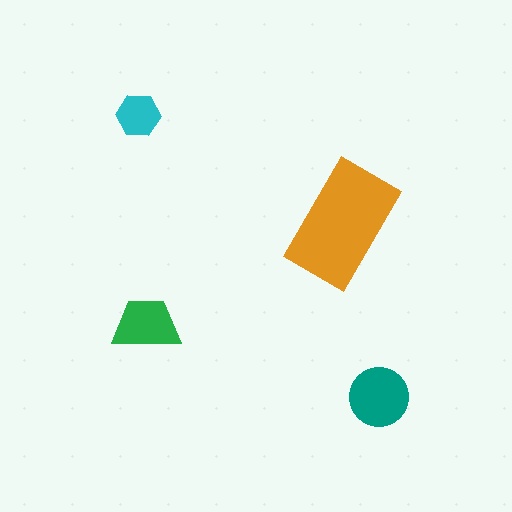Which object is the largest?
The orange rectangle.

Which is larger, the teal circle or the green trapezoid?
The teal circle.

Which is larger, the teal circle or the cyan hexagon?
The teal circle.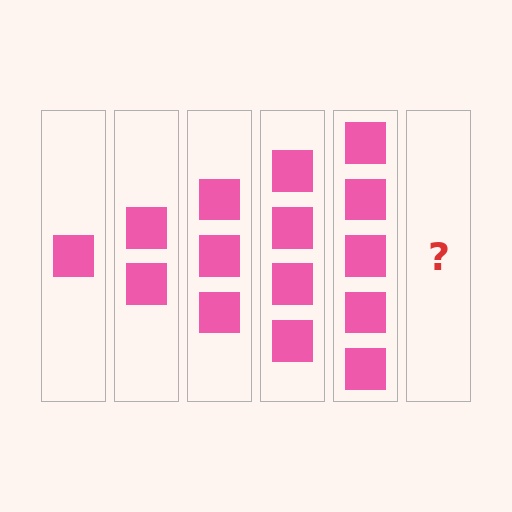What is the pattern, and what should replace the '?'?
The pattern is that each step adds one more square. The '?' should be 6 squares.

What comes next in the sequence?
The next element should be 6 squares.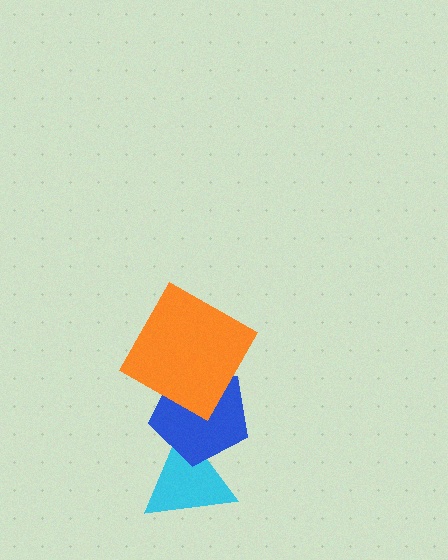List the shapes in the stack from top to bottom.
From top to bottom: the orange square, the blue pentagon, the cyan triangle.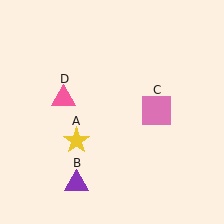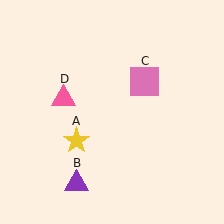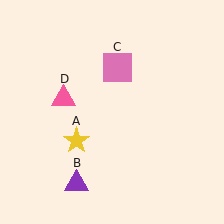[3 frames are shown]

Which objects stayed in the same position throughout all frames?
Yellow star (object A) and purple triangle (object B) and pink triangle (object D) remained stationary.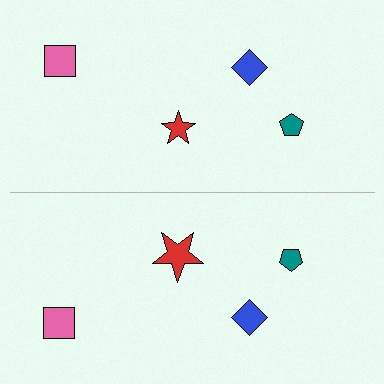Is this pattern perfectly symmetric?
No, the pattern is not perfectly symmetric. The red star on the bottom side has a different size than its mirror counterpart.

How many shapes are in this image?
There are 8 shapes in this image.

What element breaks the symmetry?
The red star on the bottom side has a different size than its mirror counterpart.